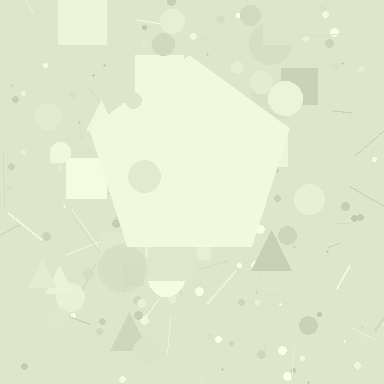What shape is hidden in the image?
A pentagon is hidden in the image.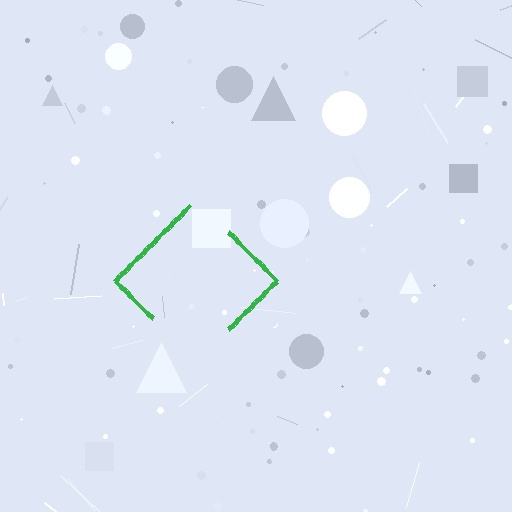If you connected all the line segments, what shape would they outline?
They would outline a diamond.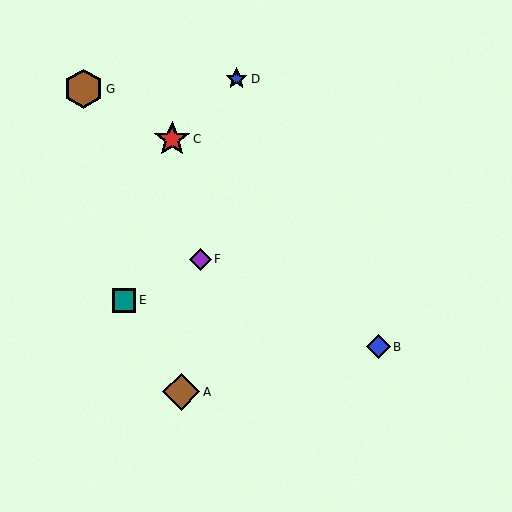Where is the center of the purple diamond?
The center of the purple diamond is at (200, 259).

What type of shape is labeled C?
Shape C is a red star.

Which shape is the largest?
The brown hexagon (labeled G) is the largest.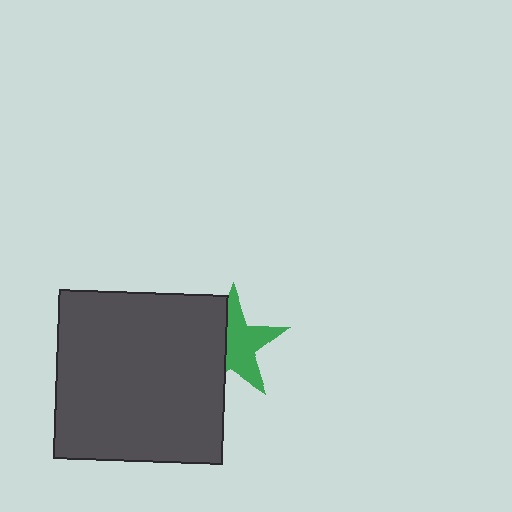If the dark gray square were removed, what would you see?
You would see the complete green star.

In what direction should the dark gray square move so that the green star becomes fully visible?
The dark gray square should move left. That is the shortest direction to clear the overlap and leave the green star fully visible.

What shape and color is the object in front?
The object in front is a dark gray square.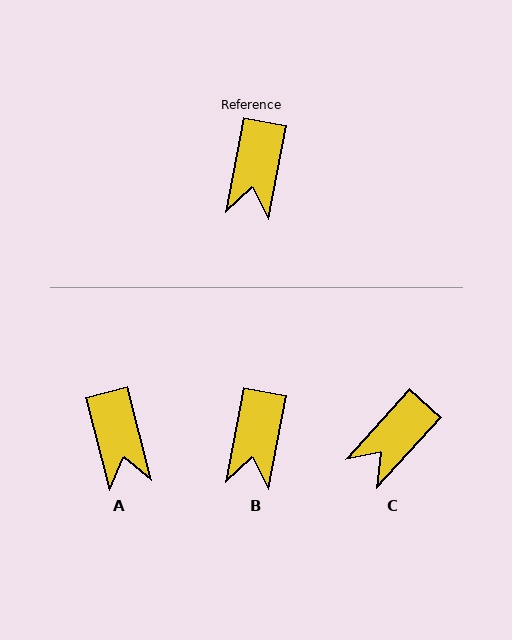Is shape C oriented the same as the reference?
No, it is off by about 32 degrees.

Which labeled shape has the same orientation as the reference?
B.